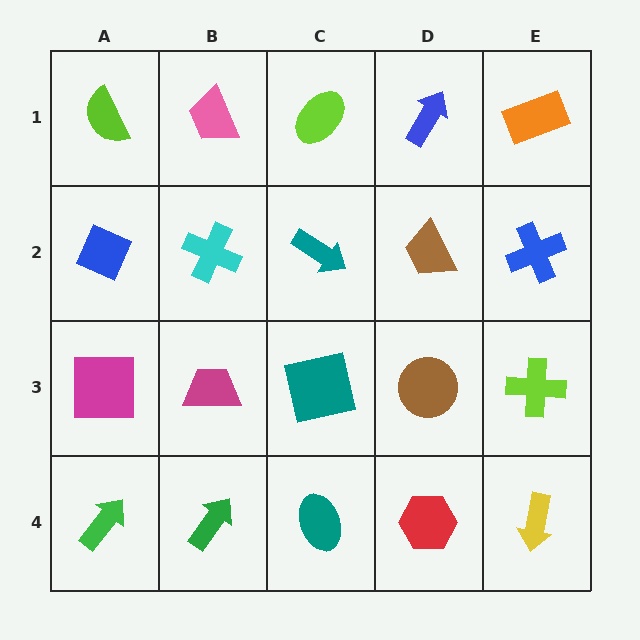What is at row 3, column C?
A teal square.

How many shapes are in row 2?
5 shapes.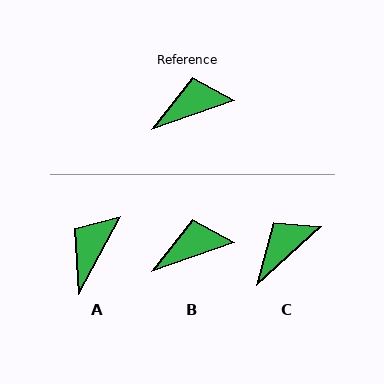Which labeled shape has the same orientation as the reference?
B.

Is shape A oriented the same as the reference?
No, it is off by about 42 degrees.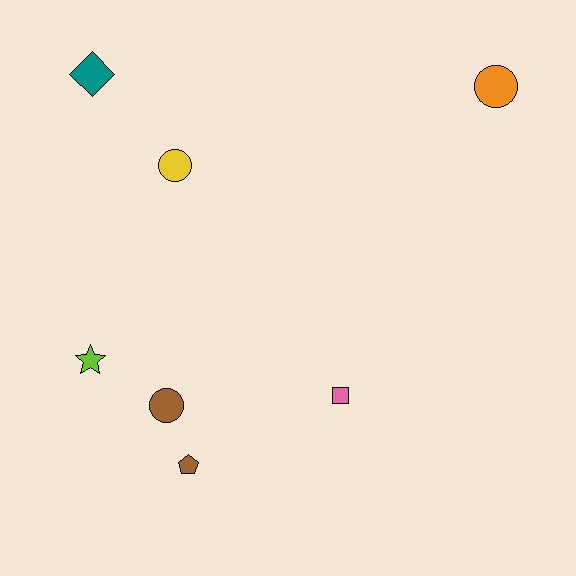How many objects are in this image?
There are 7 objects.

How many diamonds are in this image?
There is 1 diamond.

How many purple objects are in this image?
There are no purple objects.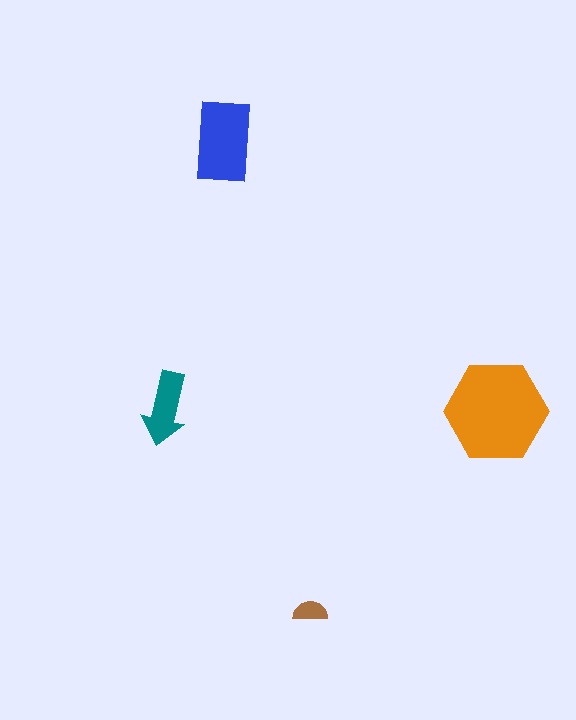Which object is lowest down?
The brown semicircle is bottommost.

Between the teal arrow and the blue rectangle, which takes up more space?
The blue rectangle.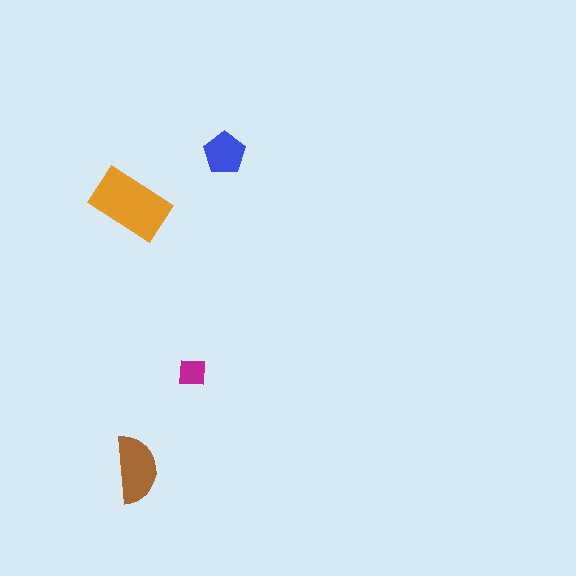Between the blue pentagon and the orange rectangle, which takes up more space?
The orange rectangle.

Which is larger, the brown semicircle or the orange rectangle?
The orange rectangle.